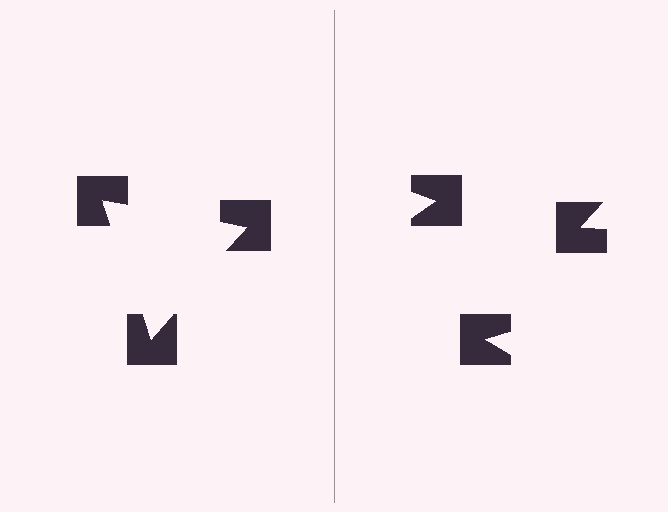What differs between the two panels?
The notched squares are positioned identically on both sides; only the wedge orientations differ. On the left they align to a triangle; on the right they are misaligned.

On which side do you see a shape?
An illusory triangle appears on the left side. On the right side the wedge cuts are rotated, so no coherent shape forms.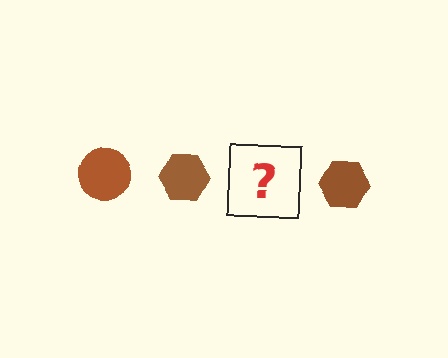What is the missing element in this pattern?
The missing element is a brown circle.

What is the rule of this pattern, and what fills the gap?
The rule is that the pattern cycles through circle, hexagon shapes in brown. The gap should be filled with a brown circle.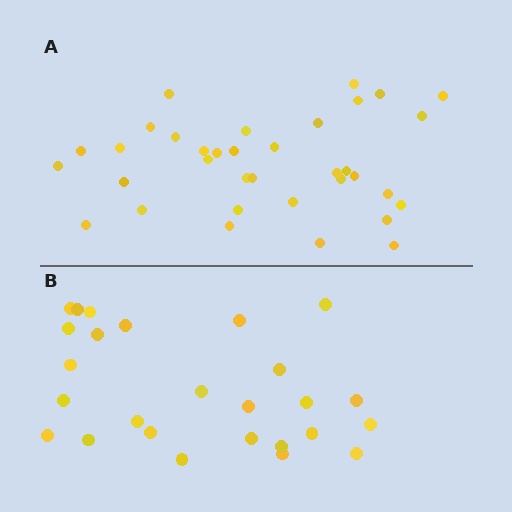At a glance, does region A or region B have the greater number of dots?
Region A (the top region) has more dots.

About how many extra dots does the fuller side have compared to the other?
Region A has roughly 8 or so more dots than region B.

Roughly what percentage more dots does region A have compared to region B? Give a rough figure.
About 35% more.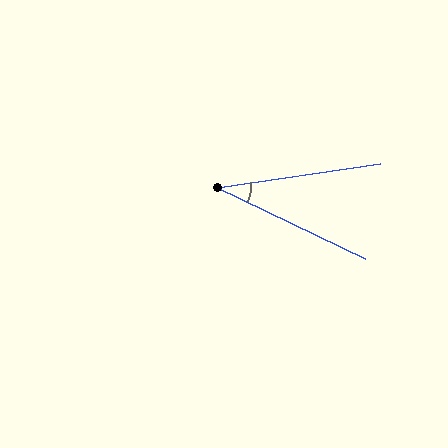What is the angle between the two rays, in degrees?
Approximately 34 degrees.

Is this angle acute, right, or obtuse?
It is acute.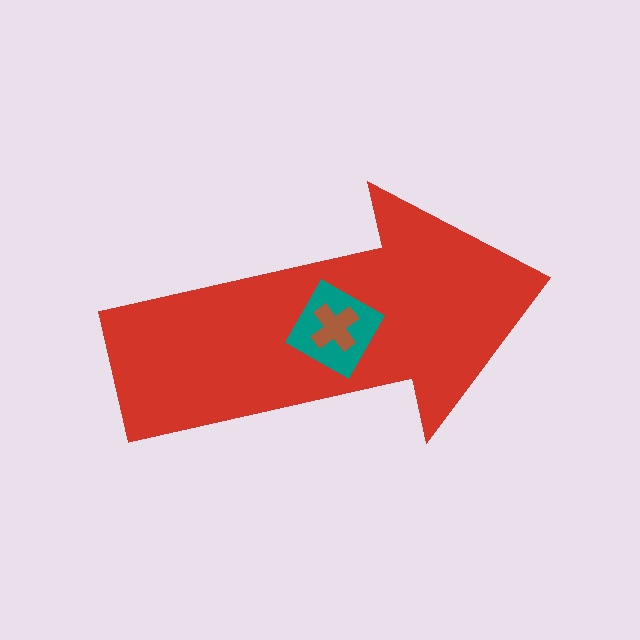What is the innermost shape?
The brown cross.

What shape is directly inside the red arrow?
The teal square.